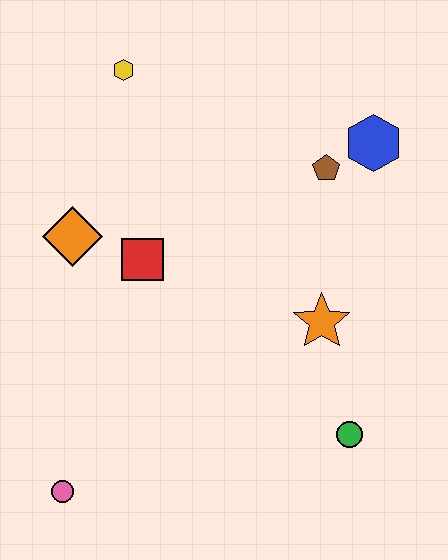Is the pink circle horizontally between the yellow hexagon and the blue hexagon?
No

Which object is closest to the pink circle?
The red square is closest to the pink circle.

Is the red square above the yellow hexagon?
No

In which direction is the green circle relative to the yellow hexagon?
The green circle is below the yellow hexagon.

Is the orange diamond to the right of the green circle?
No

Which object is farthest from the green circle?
The yellow hexagon is farthest from the green circle.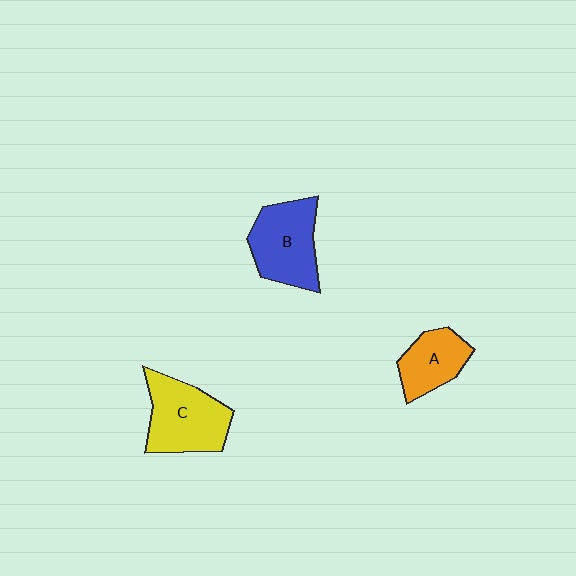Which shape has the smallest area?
Shape A (orange).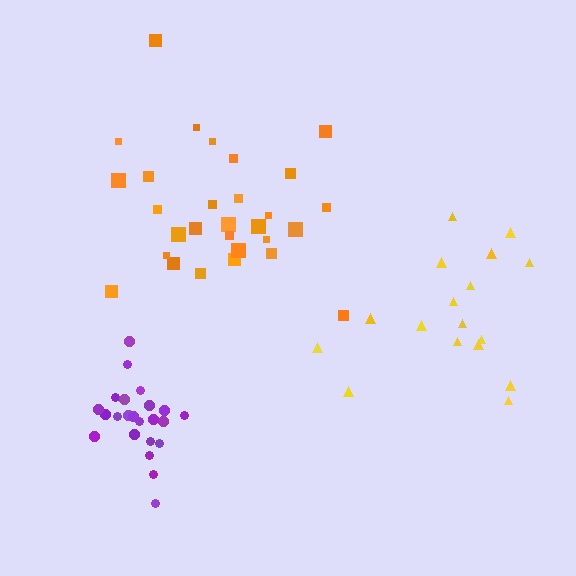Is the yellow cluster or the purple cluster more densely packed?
Purple.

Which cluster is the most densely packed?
Purple.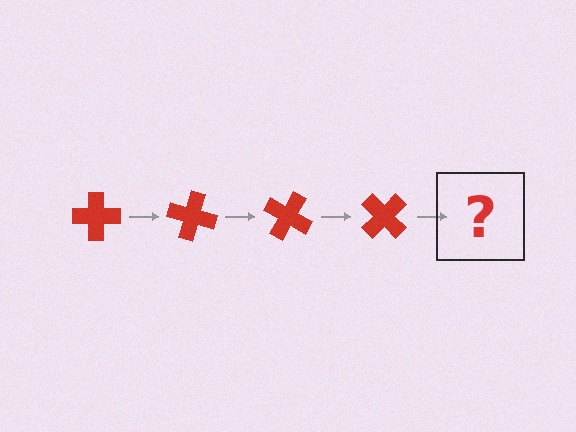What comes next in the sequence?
The next element should be a red cross rotated 60 degrees.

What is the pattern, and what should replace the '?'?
The pattern is that the cross rotates 15 degrees each step. The '?' should be a red cross rotated 60 degrees.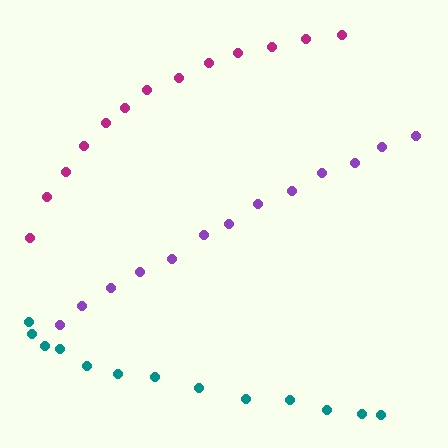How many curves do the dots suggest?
There are 3 distinct paths.